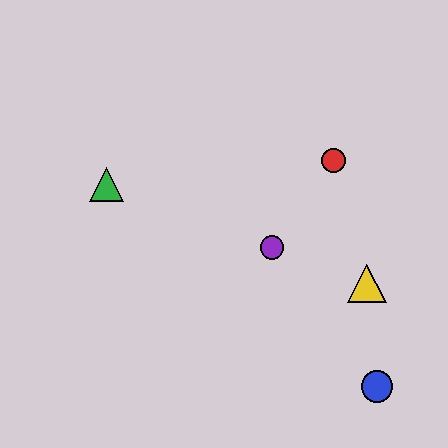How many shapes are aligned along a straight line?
3 shapes (the green triangle, the yellow triangle, the purple circle) are aligned along a straight line.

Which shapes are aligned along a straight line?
The green triangle, the yellow triangle, the purple circle are aligned along a straight line.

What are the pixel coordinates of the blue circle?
The blue circle is at (377, 386).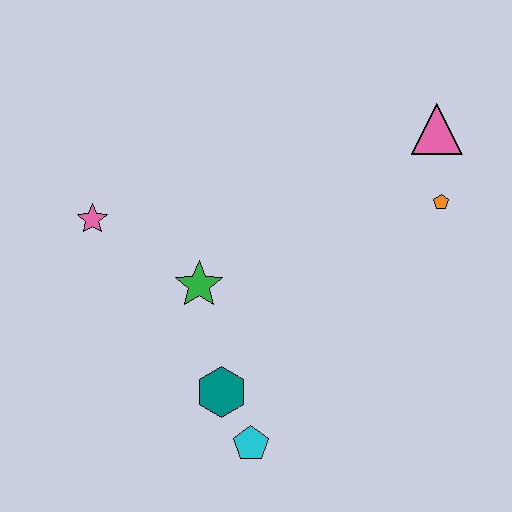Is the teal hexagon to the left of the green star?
No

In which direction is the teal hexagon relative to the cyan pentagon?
The teal hexagon is above the cyan pentagon.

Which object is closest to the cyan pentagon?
The teal hexagon is closest to the cyan pentagon.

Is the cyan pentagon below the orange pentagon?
Yes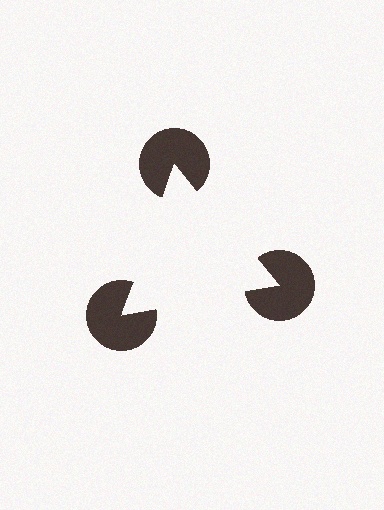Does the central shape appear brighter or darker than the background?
It typically appears slightly brighter than the background, even though no actual brightness change is drawn.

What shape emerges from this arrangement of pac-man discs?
An illusory triangle — its edges are inferred from the aligned wedge cuts in the pac-man discs, not physically drawn.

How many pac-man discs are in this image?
There are 3 — one at each vertex of the illusory triangle.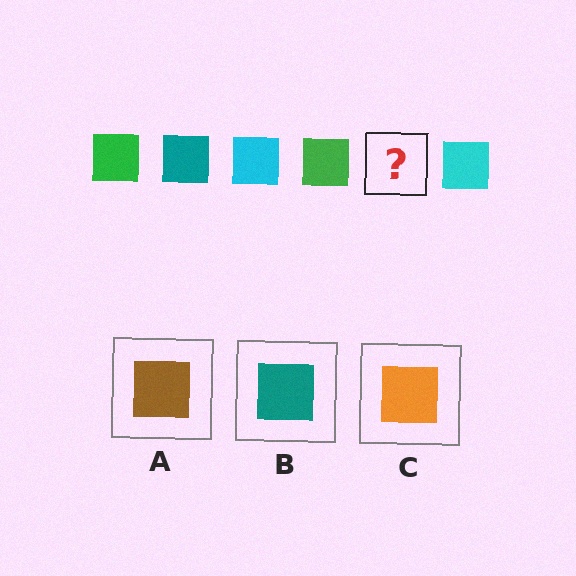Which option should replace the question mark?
Option B.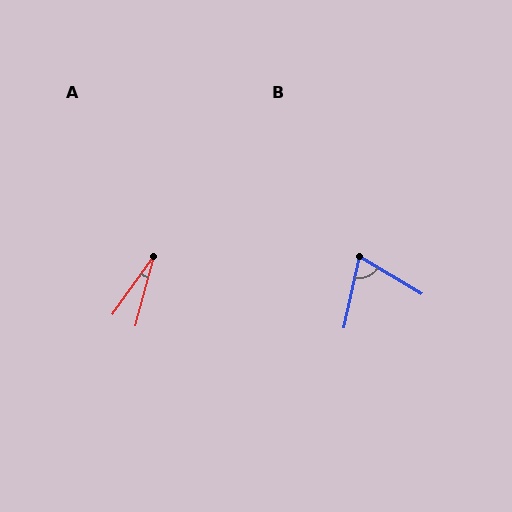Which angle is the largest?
B, at approximately 71 degrees.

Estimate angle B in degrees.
Approximately 71 degrees.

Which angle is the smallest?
A, at approximately 20 degrees.